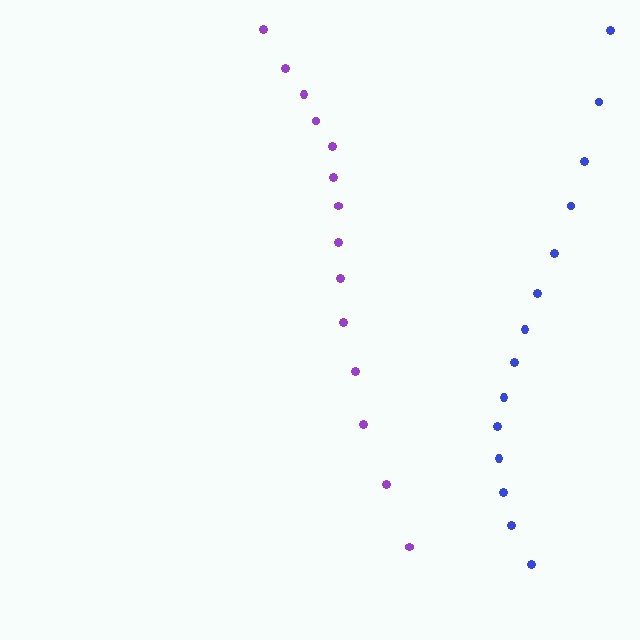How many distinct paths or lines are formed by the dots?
There are 2 distinct paths.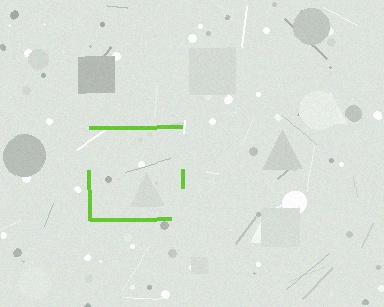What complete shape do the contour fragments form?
The contour fragments form a square.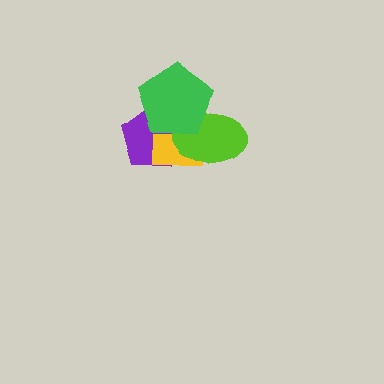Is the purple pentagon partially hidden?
Yes, it is partially covered by another shape.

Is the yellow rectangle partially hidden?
Yes, it is partially covered by another shape.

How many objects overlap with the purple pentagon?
3 objects overlap with the purple pentagon.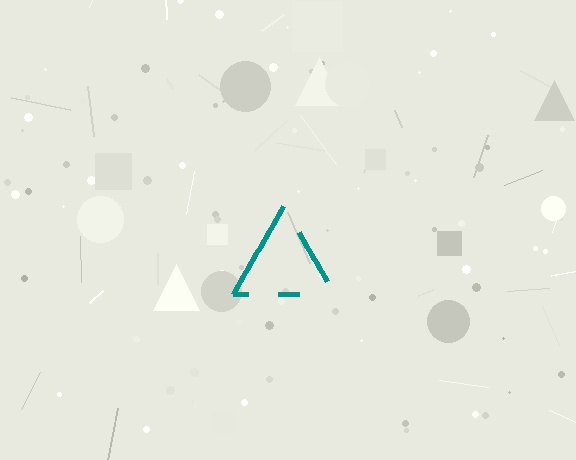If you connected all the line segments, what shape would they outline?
They would outline a triangle.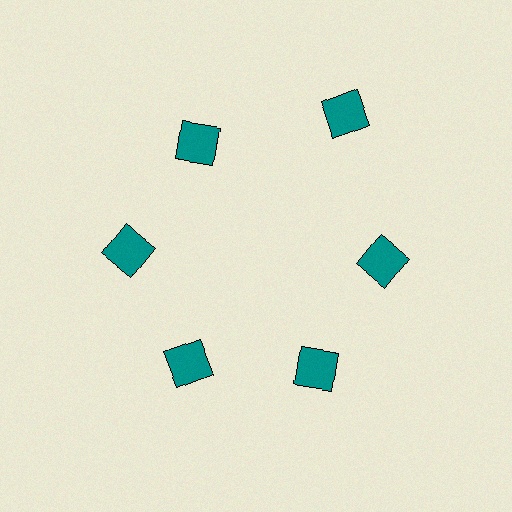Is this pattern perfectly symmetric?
No. The 6 teal squares are arranged in a ring, but one element near the 1 o'clock position is pushed outward from the center, breaking the 6-fold rotational symmetry.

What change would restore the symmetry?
The symmetry would be restored by moving it inward, back onto the ring so that all 6 squares sit at equal angles and equal distance from the center.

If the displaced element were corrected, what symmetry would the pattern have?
It would have 6-fold rotational symmetry — the pattern would map onto itself every 60 degrees.